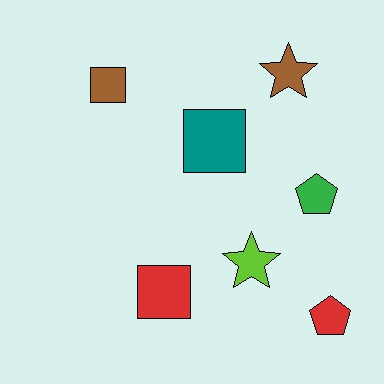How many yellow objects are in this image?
There are no yellow objects.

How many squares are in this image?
There are 3 squares.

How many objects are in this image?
There are 7 objects.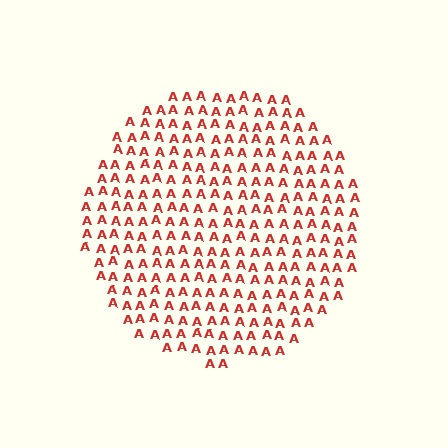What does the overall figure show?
The overall figure shows a circle.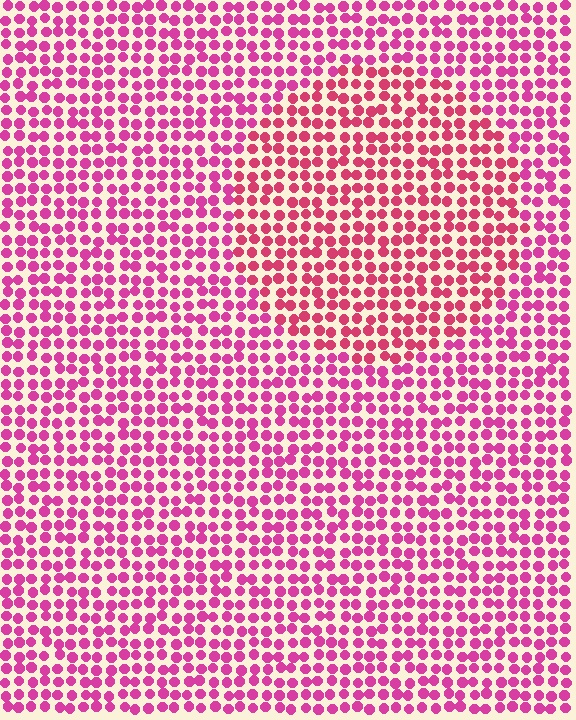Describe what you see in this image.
The image is filled with small magenta elements in a uniform arrangement. A circle-shaped region is visible where the elements are tinted to a slightly different hue, forming a subtle color boundary.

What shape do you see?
I see a circle.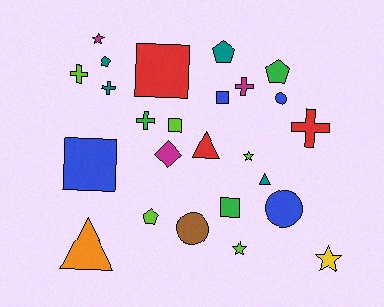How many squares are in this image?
There are 5 squares.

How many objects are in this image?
There are 25 objects.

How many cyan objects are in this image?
There are no cyan objects.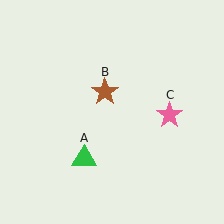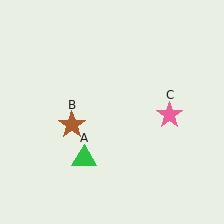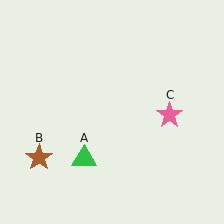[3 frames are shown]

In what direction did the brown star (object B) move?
The brown star (object B) moved down and to the left.